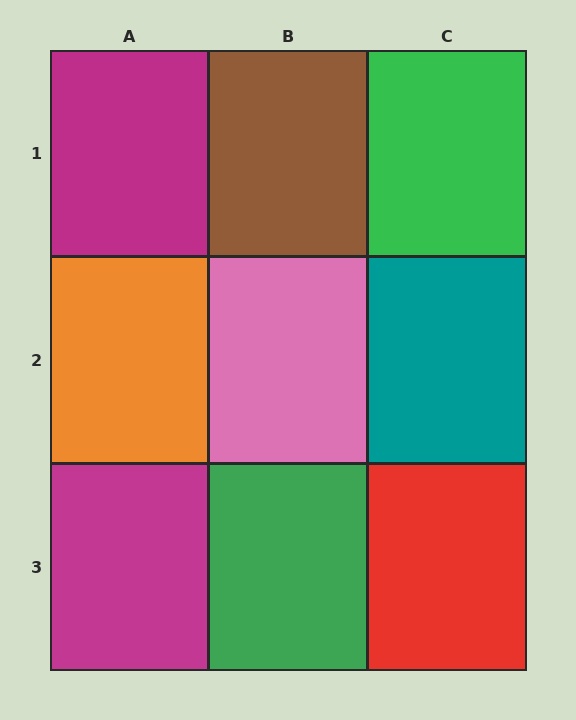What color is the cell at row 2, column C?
Teal.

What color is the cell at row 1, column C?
Green.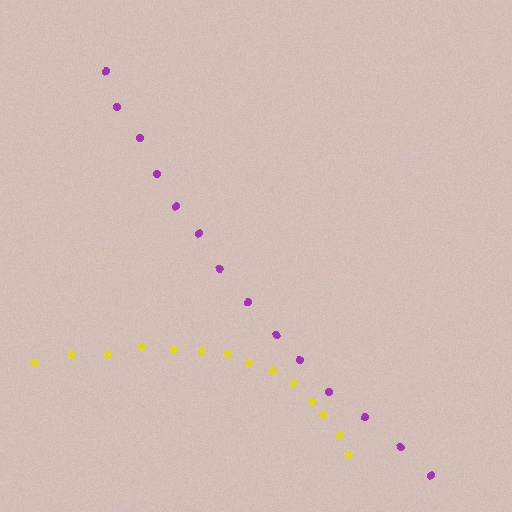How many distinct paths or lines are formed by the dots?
There are 2 distinct paths.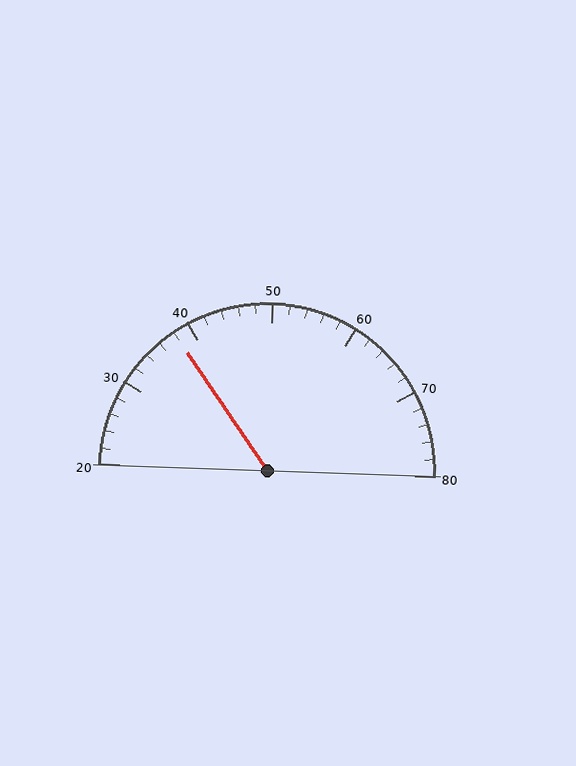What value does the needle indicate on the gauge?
The needle indicates approximately 38.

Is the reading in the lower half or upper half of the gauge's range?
The reading is in the lower half of the range (20 to 80).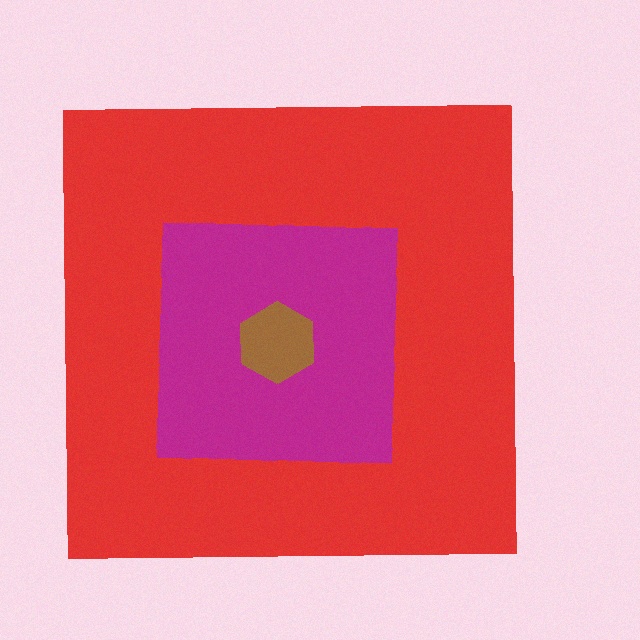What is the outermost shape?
The red square.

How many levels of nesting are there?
3.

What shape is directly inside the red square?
The magenta square.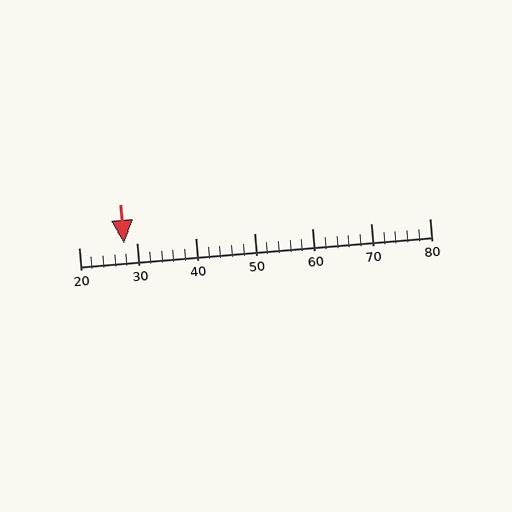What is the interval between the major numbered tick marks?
The major tick marks are spaced 10 units apart.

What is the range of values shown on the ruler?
The ruler shows values from 20 to 80.